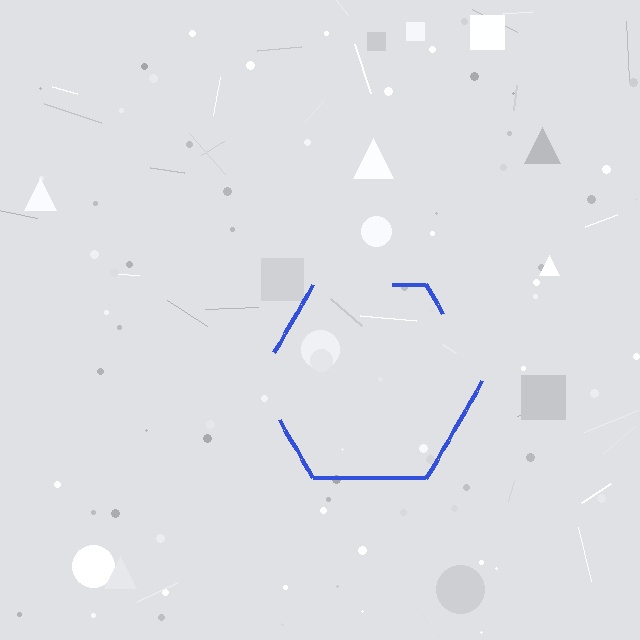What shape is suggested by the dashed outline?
The dashed outline suggests a hexagon.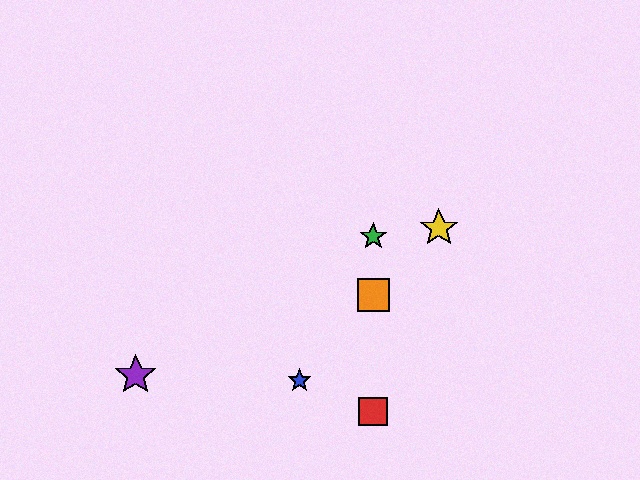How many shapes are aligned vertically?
3 shapes (the red square, the green star, the orange square) are aligned vertically.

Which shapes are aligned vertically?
The red square, the green star, the orange square are aligned vertically.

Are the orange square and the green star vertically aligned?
Yes, both are at x≈373.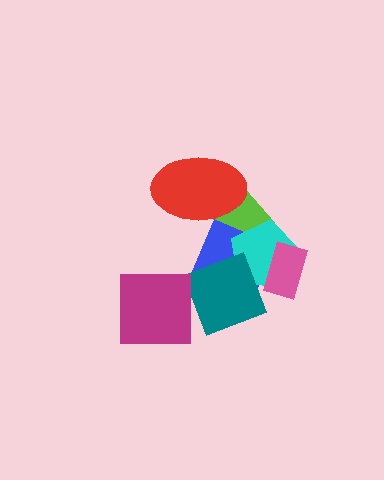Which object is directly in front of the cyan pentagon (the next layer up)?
The teal diamond is directly in front of the cyan pentagon.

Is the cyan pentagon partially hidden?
Yes, it is partially covered by another shape.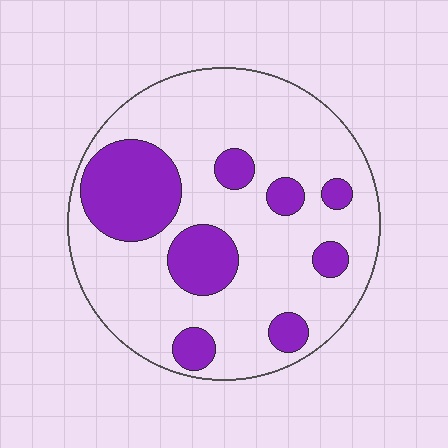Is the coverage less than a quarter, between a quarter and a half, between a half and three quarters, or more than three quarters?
Between a quarter and a half.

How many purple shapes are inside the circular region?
8.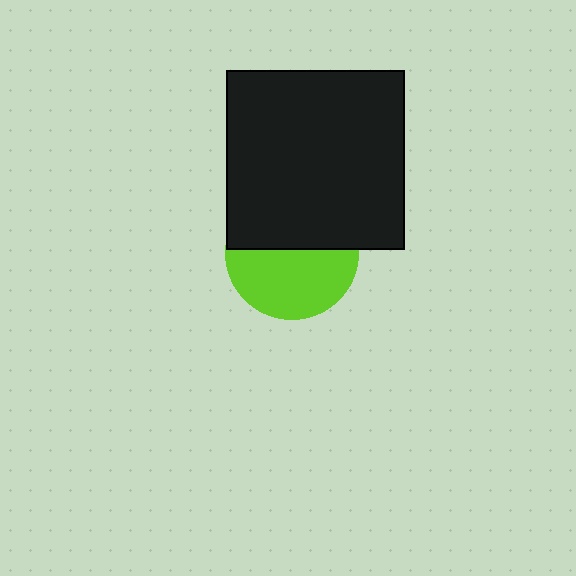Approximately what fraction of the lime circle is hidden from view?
Roughly 47% of the lime circle is hidden behind the black square.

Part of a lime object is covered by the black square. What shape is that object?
It is a circle.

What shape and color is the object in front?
The object in front is a black square.